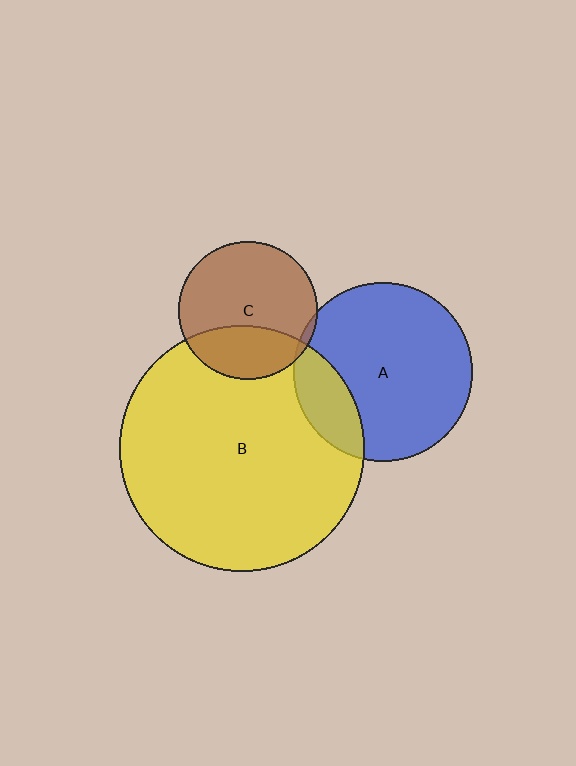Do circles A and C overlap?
Yes.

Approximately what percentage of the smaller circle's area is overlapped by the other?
Approximately 5%.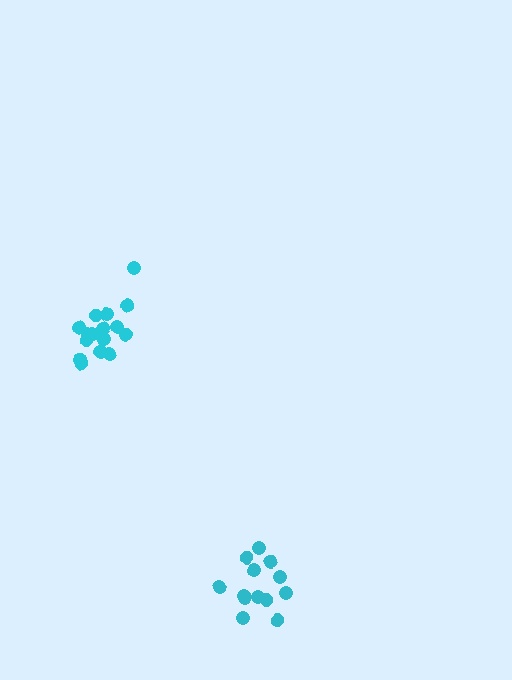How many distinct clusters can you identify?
There are 2 distinct clusters.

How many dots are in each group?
Group 1: 13 dots, Group 2: 16 dots (29 total).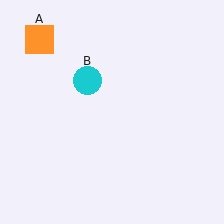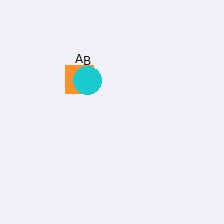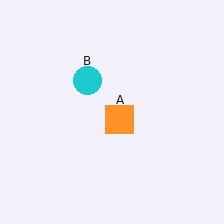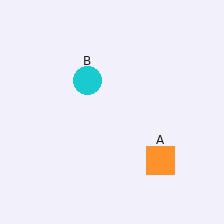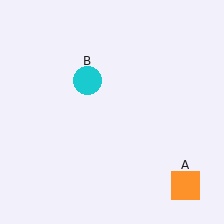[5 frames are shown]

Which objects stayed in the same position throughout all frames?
Cyan circle (object B) remained stationary.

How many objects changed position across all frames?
1 object changed position: orange square (object A).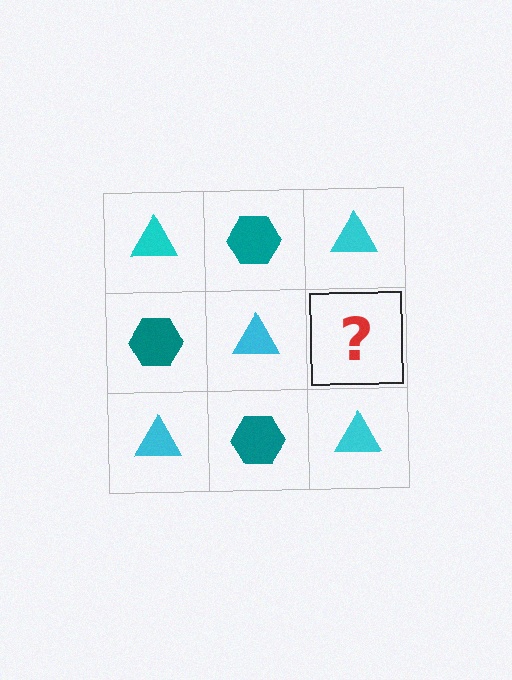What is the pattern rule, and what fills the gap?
The rule is that it alternates cyan triangle and teal hexagon in a checkerboard pattern. The gap should be filled with a teal hexagon.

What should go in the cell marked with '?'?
The missing cell should contain a teal hexagon.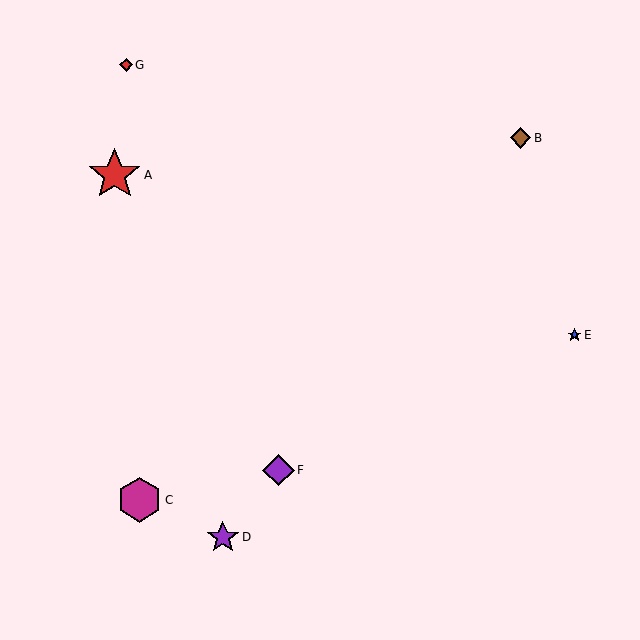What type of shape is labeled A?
Shape A is a red star.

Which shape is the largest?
The red star (labeled A) is the largest.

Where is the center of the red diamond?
The center of the red diamond is at (126, 65).